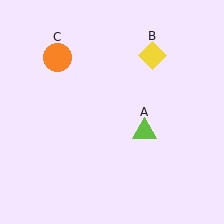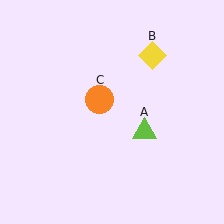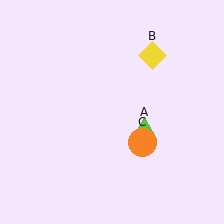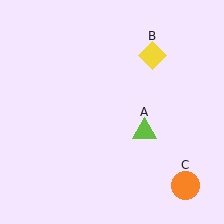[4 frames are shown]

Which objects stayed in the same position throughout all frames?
Lime triangle (object A) and yellow diamond (object B) remained stationary.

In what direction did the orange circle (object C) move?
The orange circle (object C) moved down and to the right.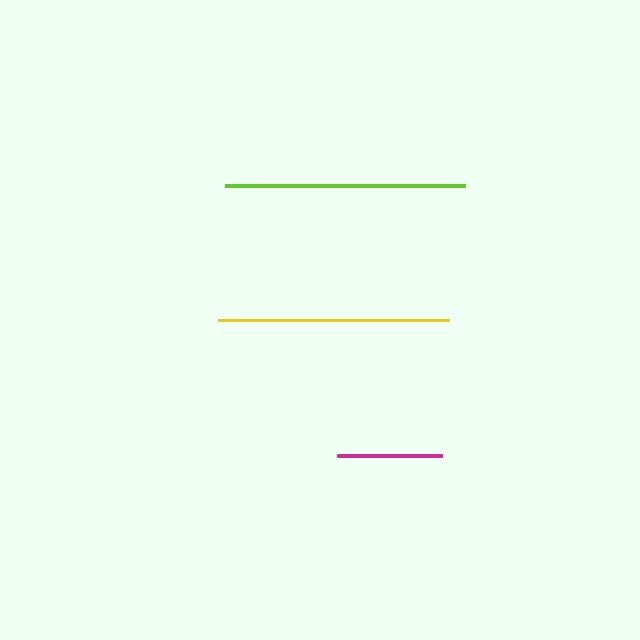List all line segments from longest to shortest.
From longest to shortest: lime, yellow, magenta.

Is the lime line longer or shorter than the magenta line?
The lime line is longer than the magenta line.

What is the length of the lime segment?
The lime segment is approximately 240 pixels long.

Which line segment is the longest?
The lime line is the longest at approximately 240 pixels.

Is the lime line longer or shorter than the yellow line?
The lime line is longer than the yellow line.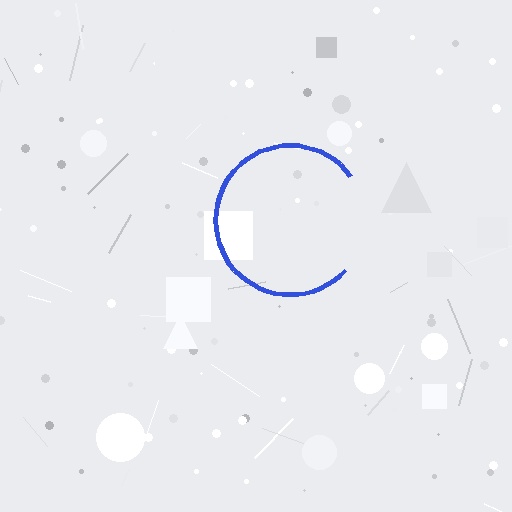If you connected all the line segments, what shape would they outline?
They would outline a circle.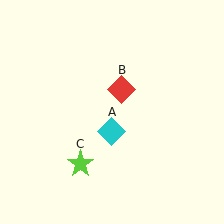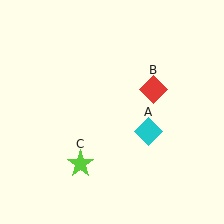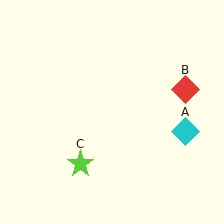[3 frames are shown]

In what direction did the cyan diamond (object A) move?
The cyan diamond (object A) moved right.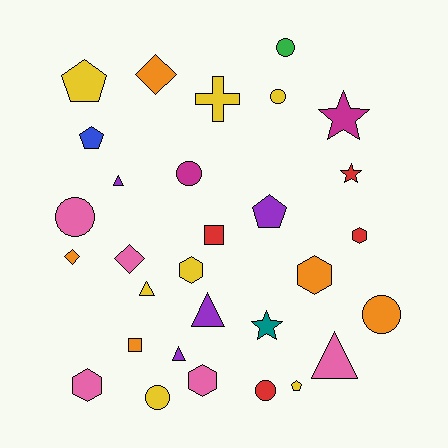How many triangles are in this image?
There are 5 triangles.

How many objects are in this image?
There are 30 objects.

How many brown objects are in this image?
There are no brown objects.